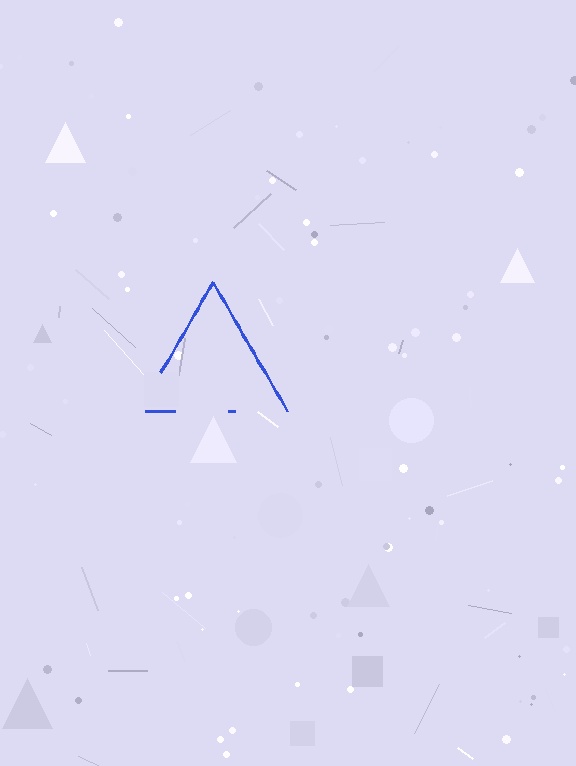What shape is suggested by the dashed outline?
The dashed outline suggests a triangle.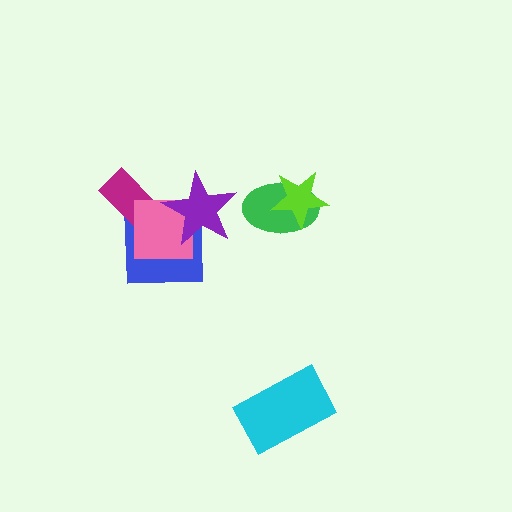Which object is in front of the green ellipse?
The lime star is in front of the green ellipse.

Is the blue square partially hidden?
Yes, it is partially covered by another shape.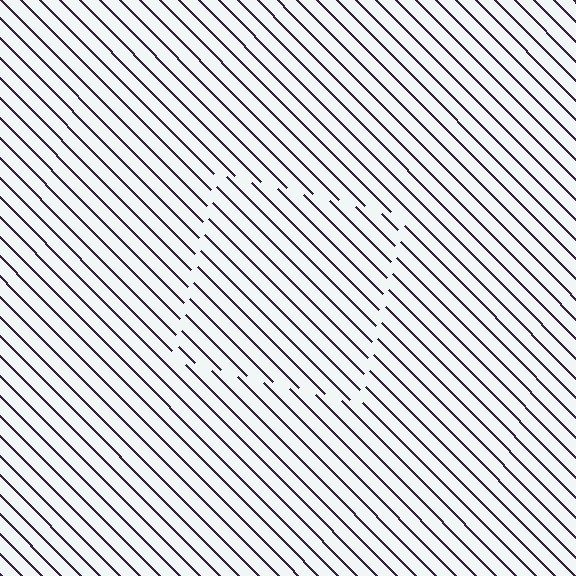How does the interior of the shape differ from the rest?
The interior of the shape contains the same grating, shifted by half a period — the contour is defined by the phase discontinuity where line-ends from the inner and outer gratings abut.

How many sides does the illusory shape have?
4 sides — the line-ends trace a square.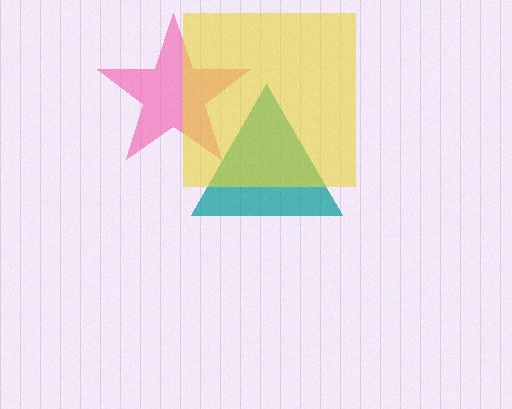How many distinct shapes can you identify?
There are 3 distinct shapes: a pink star, a teal triangle, a yellow square.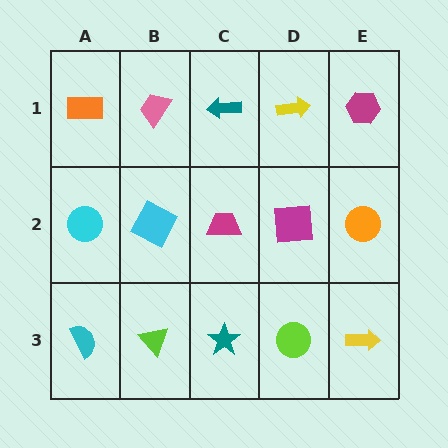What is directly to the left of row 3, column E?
A lime circle.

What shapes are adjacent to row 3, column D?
A magenta square (row 2, column D), a teal star (row 3, column C), a yellow arrow (row 3, column E).